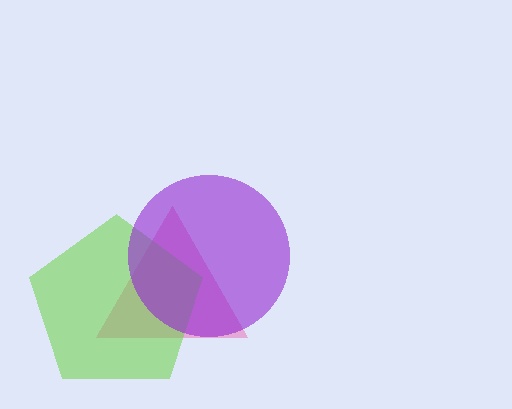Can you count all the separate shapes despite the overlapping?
Yes, there are 3 separate shapes.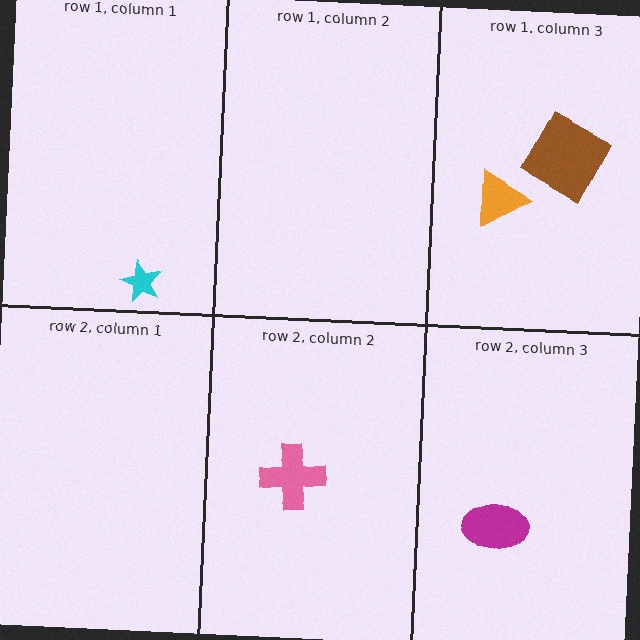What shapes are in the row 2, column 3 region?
The magenta ellipse.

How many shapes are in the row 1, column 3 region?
2.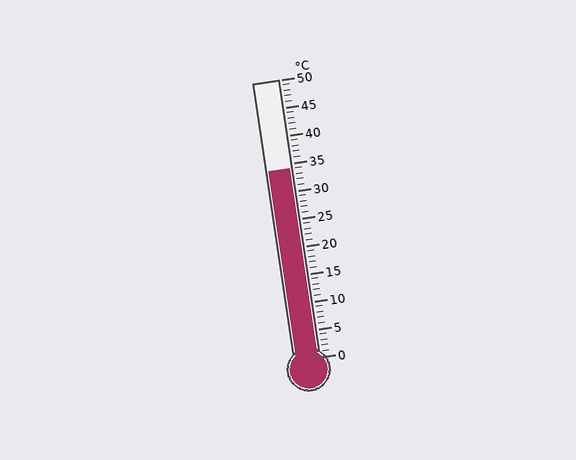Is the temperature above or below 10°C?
The temperature is above 10°C.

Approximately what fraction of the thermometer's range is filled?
The thermometer is filled to approximately 70% of its range.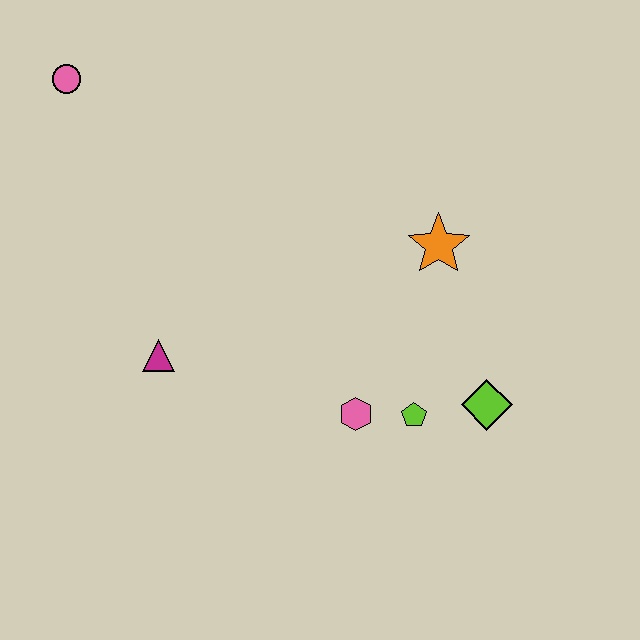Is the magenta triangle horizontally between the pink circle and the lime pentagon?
Yes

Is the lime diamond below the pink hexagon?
No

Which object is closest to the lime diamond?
The lime pentagon is closest to the lime diamond.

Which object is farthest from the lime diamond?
The pink circle is farthest from the lime diamond.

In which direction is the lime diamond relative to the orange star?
The lime diamond is below the orange star.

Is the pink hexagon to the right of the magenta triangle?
Yes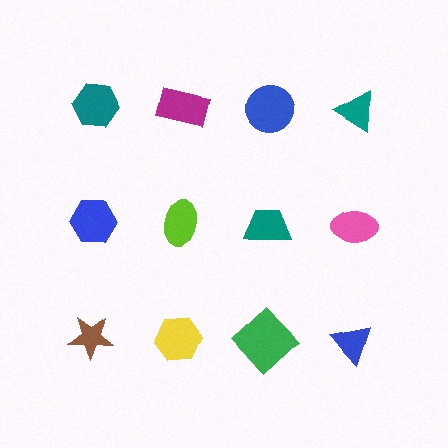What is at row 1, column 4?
A teal triangle.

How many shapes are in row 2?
4 shapes.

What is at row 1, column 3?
A blue circle.